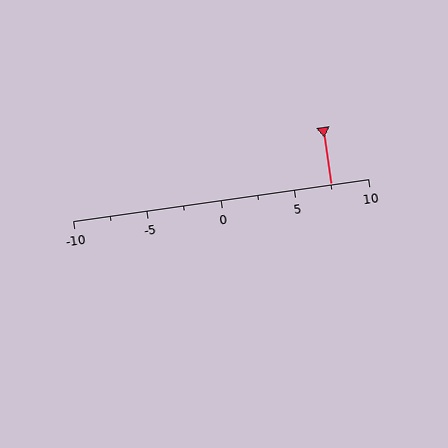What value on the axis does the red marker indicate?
The marker indicates approximately 7.5.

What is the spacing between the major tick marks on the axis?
The major ticks are spaced 5 apart.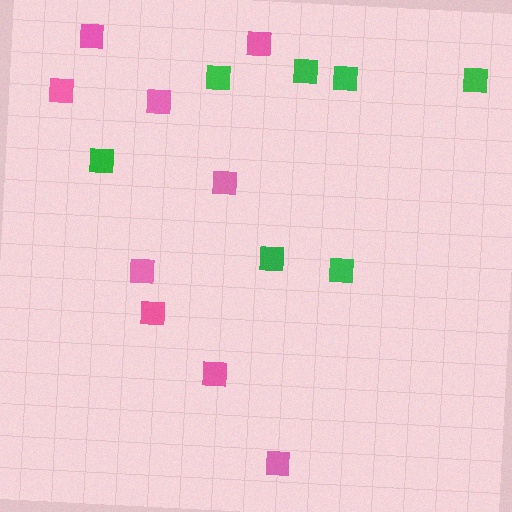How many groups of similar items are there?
There are 2 groups: one group of pink squares (9) and one group of green squares (7).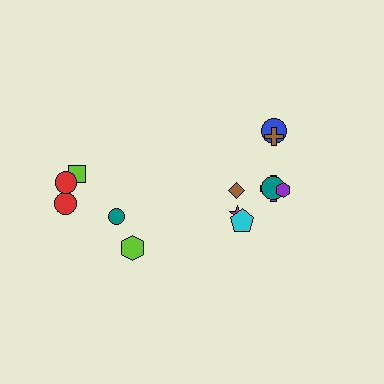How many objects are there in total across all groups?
There are 13 objects.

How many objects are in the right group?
There are 8 objects.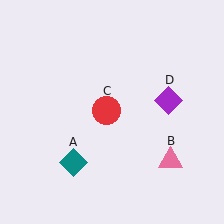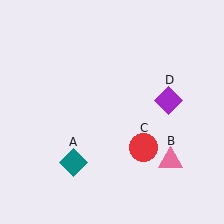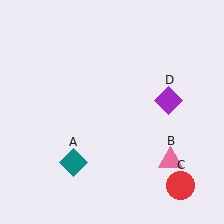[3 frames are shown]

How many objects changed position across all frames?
1 object changed position: red circle (object C).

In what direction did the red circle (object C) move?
The red circle (object C) moved down and to the right.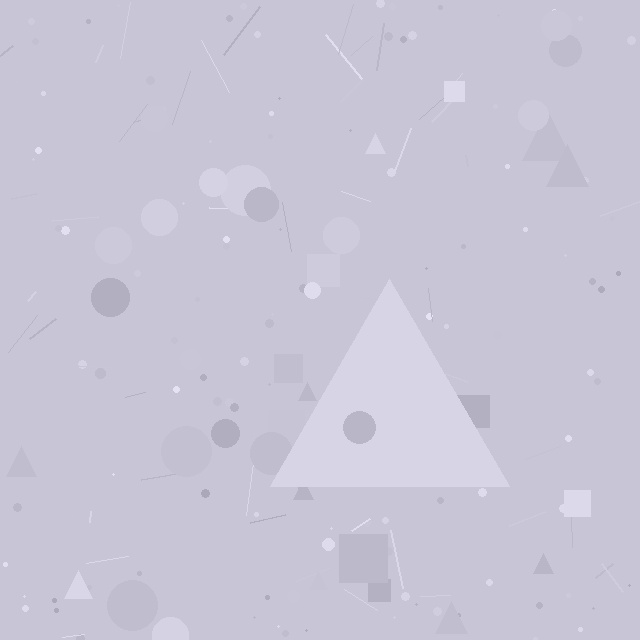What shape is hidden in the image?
A triangle is hidden in the image.